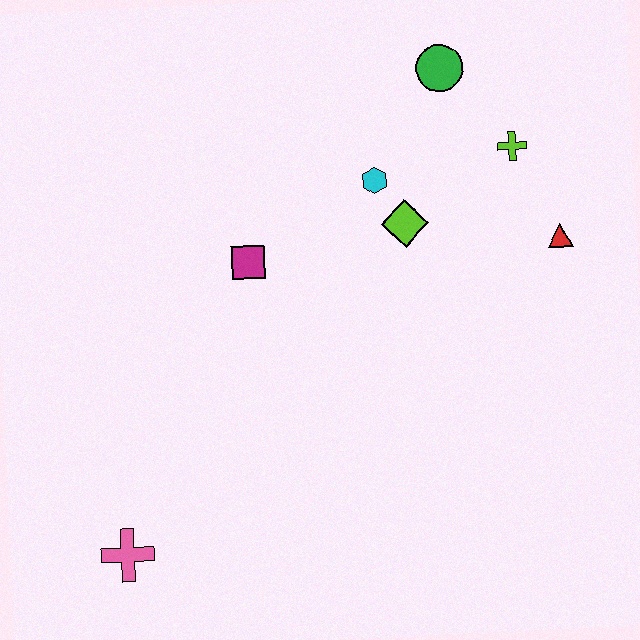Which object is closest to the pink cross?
The magenta square is closest to the pink cross.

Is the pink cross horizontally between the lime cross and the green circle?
No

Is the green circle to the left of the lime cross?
Yes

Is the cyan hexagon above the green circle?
No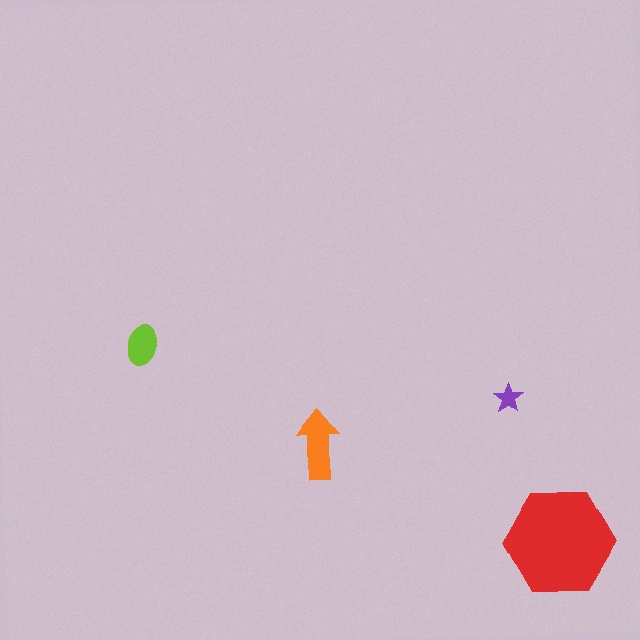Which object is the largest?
The red hexagon.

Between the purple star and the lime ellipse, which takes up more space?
The lime ellipse.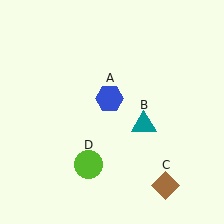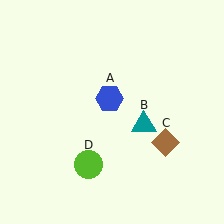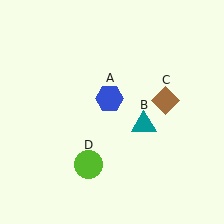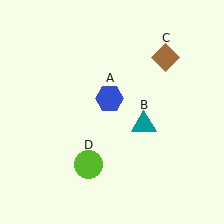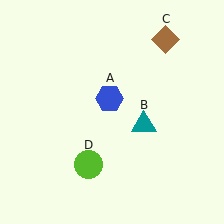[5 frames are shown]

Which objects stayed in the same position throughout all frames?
Blue hexagon (object A) and teal triangle (object B) and lime circle (object D) remained stationary.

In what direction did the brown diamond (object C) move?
The brown diamond (object C) moved up.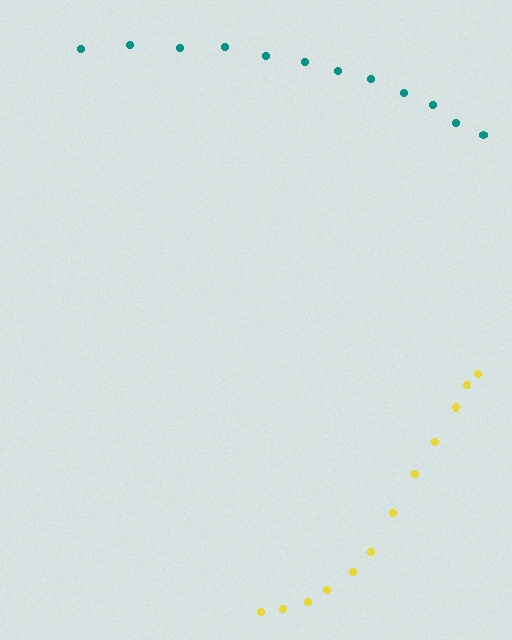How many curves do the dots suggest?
There are 2 distinct paths.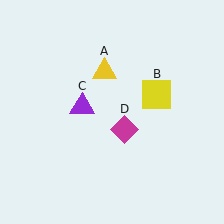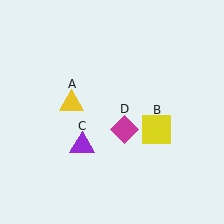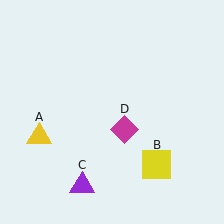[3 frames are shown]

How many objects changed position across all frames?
3 objects changed position: yellow triangle (object A), yellow square (object B), purple triangle (object C).